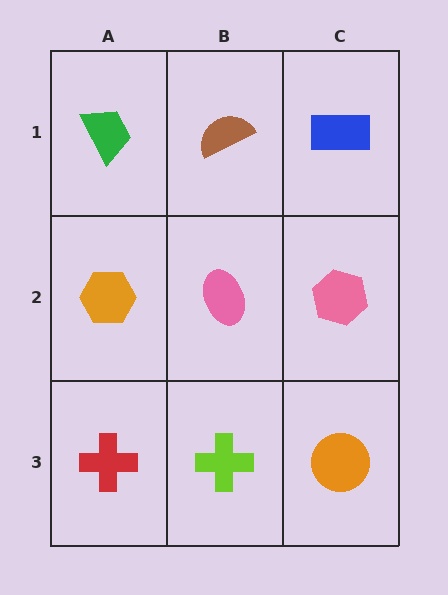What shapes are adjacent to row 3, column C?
A pink hexagon (row 2, column C), a lime cross (row 3, column B).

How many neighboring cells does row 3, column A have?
2.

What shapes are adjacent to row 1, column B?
A pink ellipse (row 2, column B), a green trapezoid (row 1, column A), a blue rectangle (row 1, column C).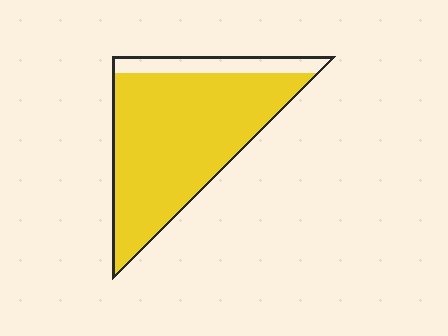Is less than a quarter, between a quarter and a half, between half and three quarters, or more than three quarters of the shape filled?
More than three quarters.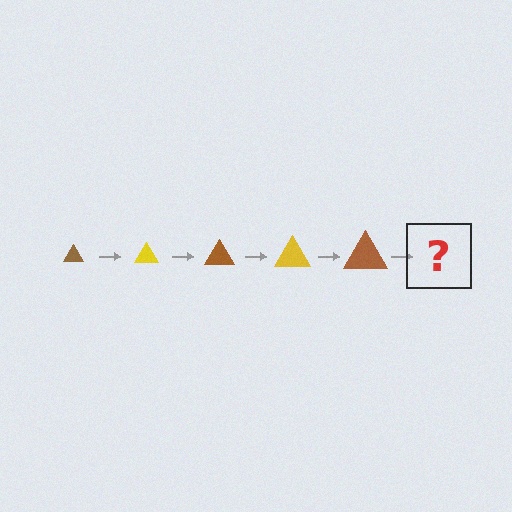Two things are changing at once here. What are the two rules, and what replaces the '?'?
The two rules are that the triangle grows larger each step and the color cycles through brown and yellow. The '?' should be a yellow triangle, larger than the previous one.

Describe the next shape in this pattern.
It should be a yellow triangle, larger than the previous one.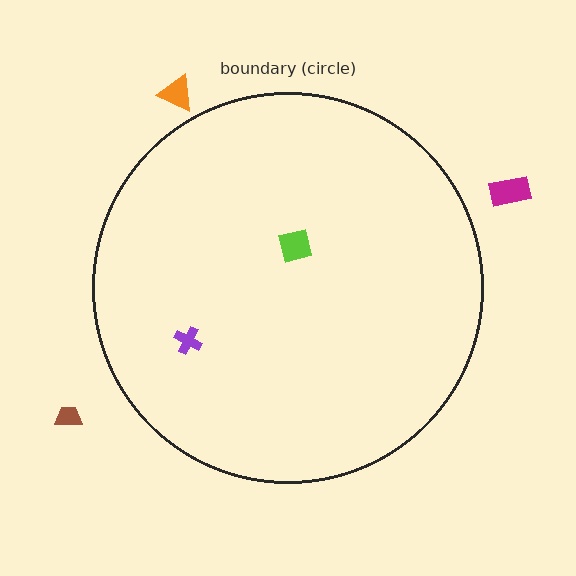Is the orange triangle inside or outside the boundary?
Outside.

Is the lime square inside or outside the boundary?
Inside.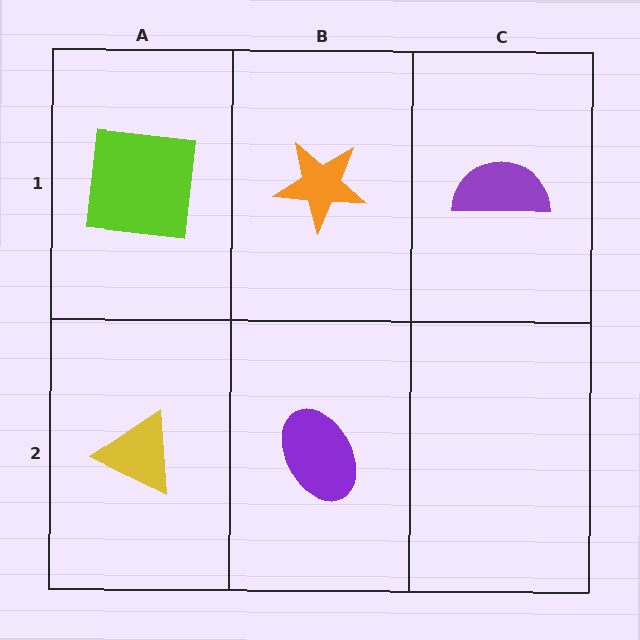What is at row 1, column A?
A lime square.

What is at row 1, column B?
An orange star.